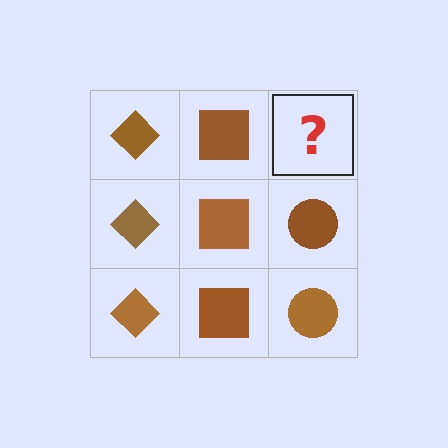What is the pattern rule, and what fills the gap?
The rule is that each column has a consistent shape. The gap should be filled with a brown circle.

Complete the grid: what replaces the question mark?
The question mark should be replaced with a brown circle.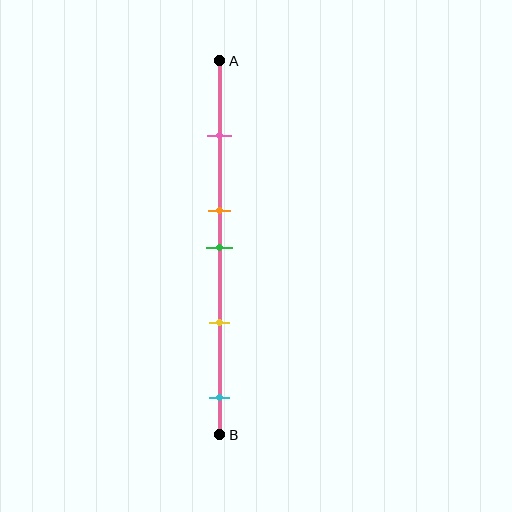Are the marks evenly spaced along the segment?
No, the marks are not evenly spaced.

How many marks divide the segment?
There are 5 marks dividing the segment.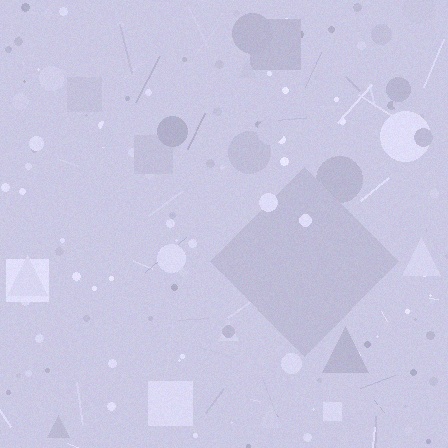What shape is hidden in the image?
A diamond is hidden in the image.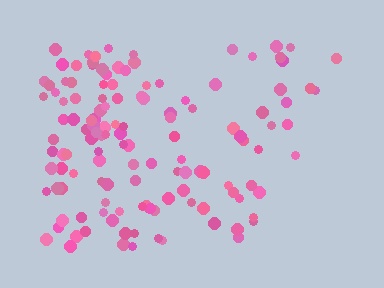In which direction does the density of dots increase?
From right to left, with the left side densest.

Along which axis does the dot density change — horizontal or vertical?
Horizontal.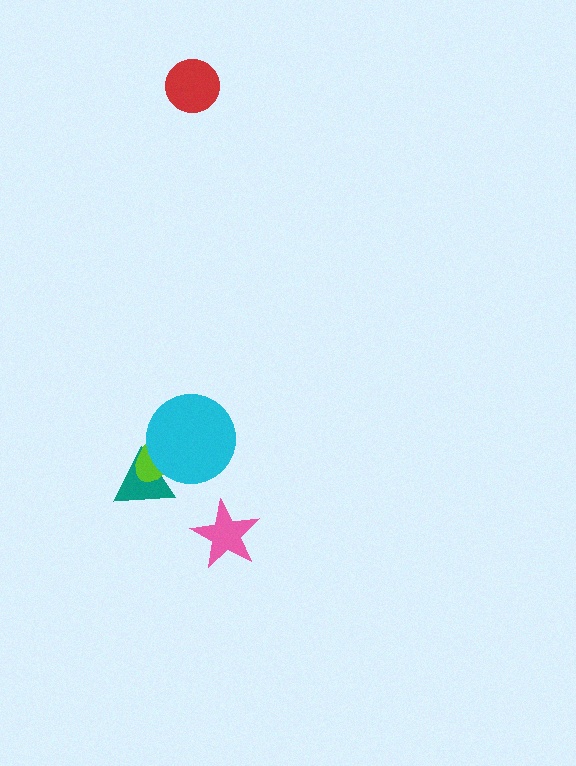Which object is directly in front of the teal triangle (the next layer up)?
The lime ellipse is directly in front of the teal triangle.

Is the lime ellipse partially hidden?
Yes, it is partially covered by another shape.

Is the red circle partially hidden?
No, no other shape covers it.